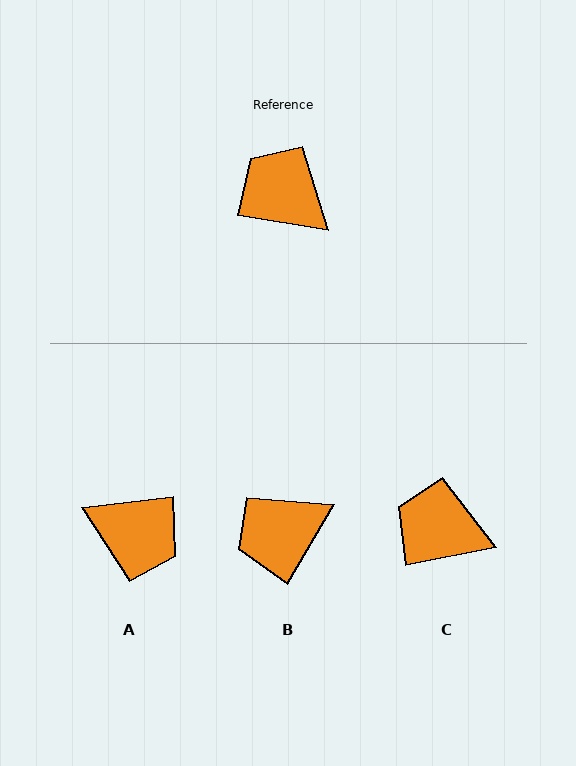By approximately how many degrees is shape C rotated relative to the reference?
Approximately 21 degrees counter-clockwise.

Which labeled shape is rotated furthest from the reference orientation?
A, about 164 degrees away.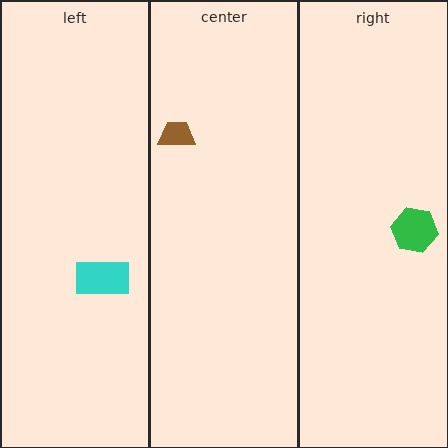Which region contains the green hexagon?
The right region.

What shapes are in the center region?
The brown trapezoid.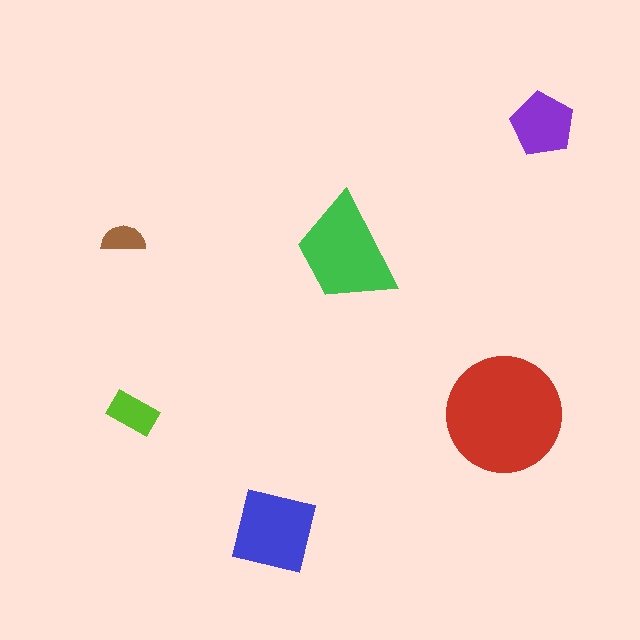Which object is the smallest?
The brown semicircle.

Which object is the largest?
The red circle.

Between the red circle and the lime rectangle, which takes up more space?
The red circle.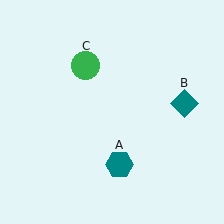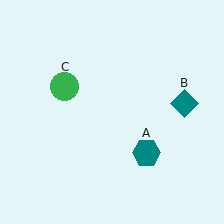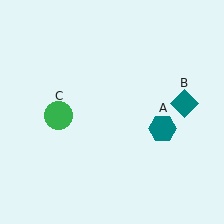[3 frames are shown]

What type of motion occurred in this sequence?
The teal hexagon (object A), green circle (object C) rotated counterclockwise around the center of the scene.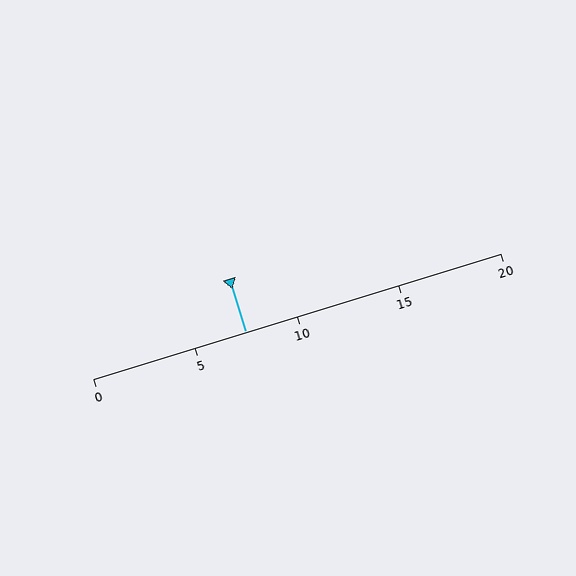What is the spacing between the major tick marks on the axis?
The major ticks are spaced 5 apart.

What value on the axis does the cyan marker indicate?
The marker indicates approximately 7.5.